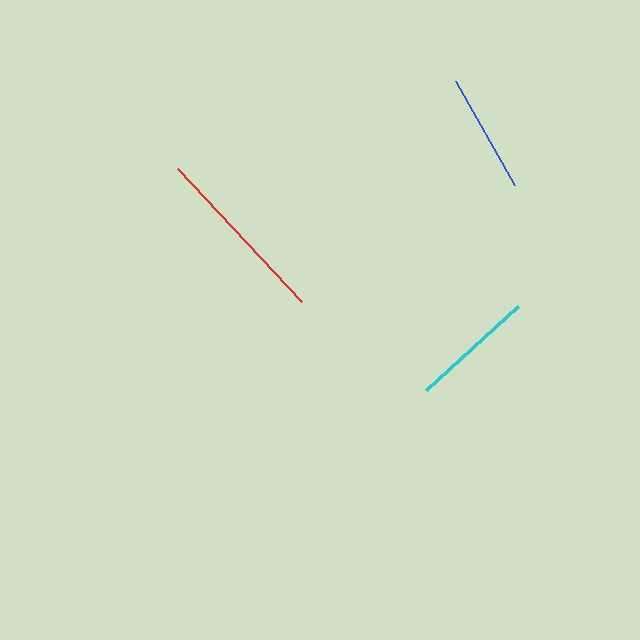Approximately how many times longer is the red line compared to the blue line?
The red line is approximately 1.5 times the length of the blue line.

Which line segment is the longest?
The red line is the longest at approximately 182 pixels.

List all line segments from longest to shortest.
From longest to shortest: red, cyan, blue.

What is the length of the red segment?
The red segment is approximately 182 pixels long.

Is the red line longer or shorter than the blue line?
The red line is longer than the blue line.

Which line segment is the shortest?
The blue line is the shortest at approximately 119 pixels.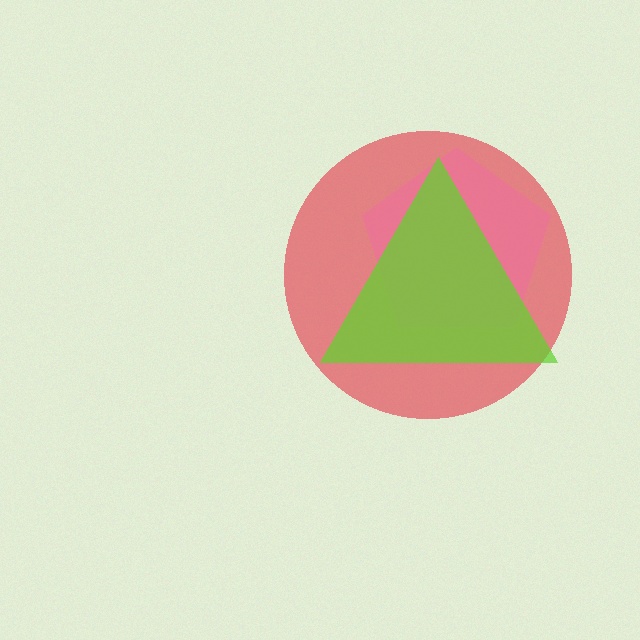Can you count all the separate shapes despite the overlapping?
Yes, there are 3 separate shapes.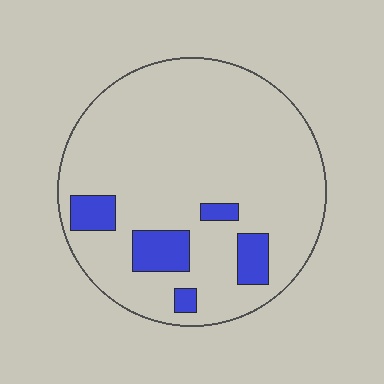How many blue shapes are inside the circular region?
5.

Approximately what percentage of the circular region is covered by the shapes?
Approximately 10%.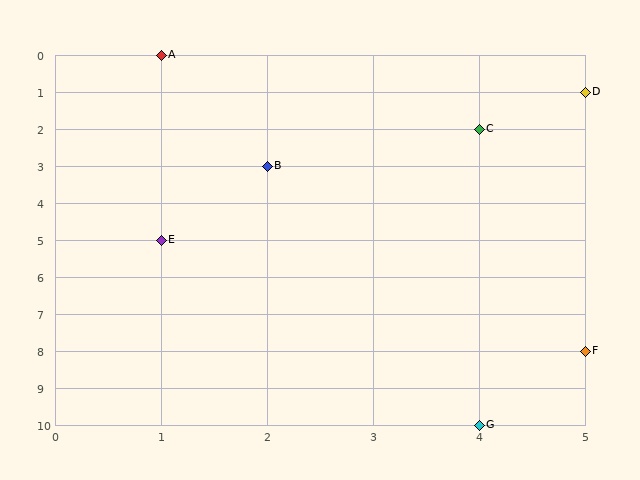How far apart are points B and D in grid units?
Points B and D are 3 columns and 2 rows apart (about 3.6 grid units diagonally).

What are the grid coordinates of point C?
Point C is at grid coordinates (4, 2).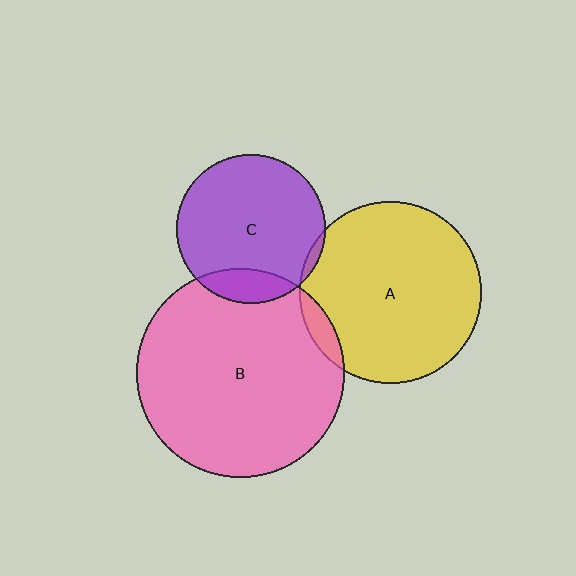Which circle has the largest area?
Circle B (pink).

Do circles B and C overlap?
Yes.